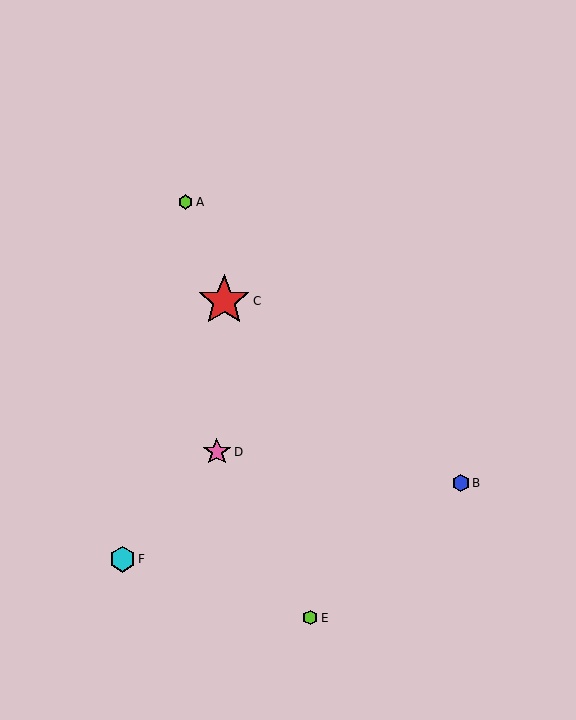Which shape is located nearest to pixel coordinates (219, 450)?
The pink star (labeled D) at (217, 452) is nearest to that location.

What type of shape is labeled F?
Shape F is a cyan hexagon.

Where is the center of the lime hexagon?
The center of the lime hexagon is at (185, 202).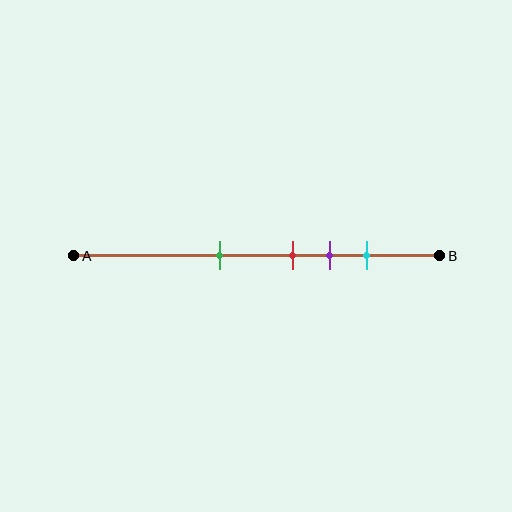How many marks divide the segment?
There are 4 marks dividing the segment.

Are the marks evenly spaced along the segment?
No, the marks are not evenly spaced.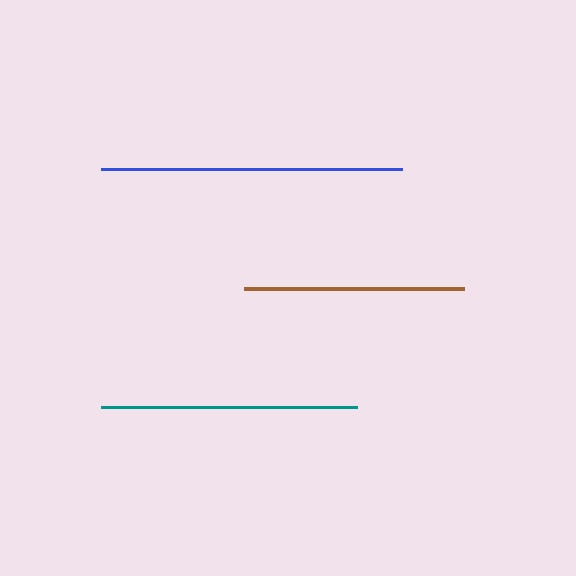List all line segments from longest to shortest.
From longest to shortest: blue, teal, brown.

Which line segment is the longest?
The blue line is the longest at approximately 300 pixels.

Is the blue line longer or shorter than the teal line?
The blue line is longer than the teal line.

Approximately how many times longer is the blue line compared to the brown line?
The blue line is approximately 1.4 times the length of the brown line.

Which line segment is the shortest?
The brown line is the shortest at approximately 220 pixels.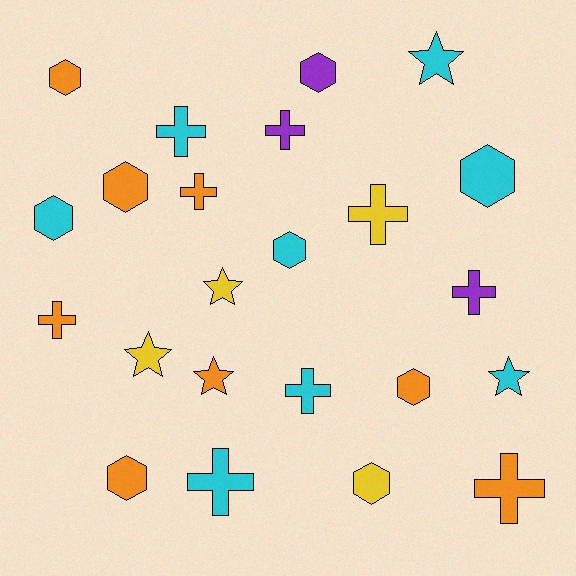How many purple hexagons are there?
There is 1 purple hexagon.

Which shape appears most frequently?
Cross, with 9 objects.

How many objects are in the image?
There are 23 objects.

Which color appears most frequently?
Orange, with 8 objects.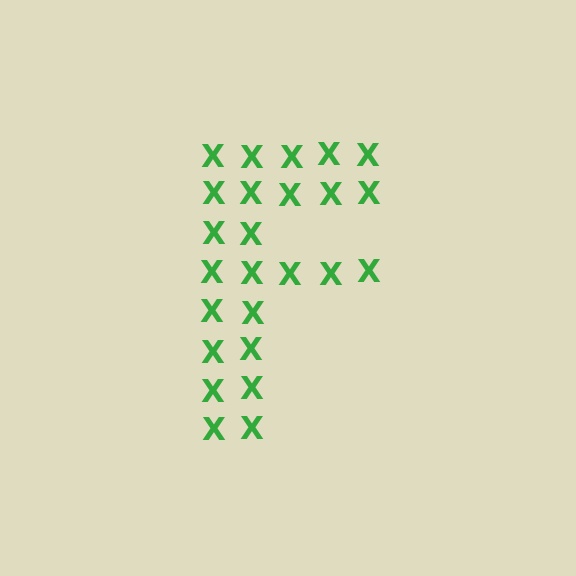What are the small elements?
The small elements are letter X's.